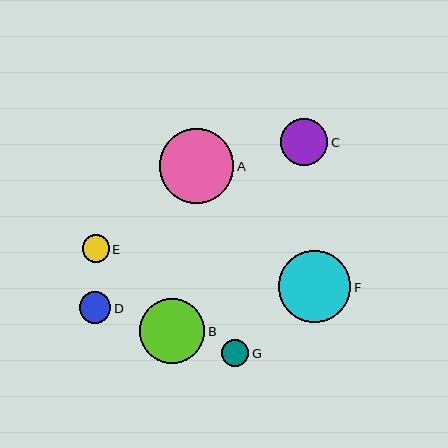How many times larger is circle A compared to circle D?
Circle A is approximately 2.4 times the size of circle D.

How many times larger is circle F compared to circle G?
Circle F is approximately 2.6 times the size of circle G.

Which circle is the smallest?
Circle E is the smallest with a size of approximately 27 pixels.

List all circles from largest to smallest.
From largest to smallest: A, F, B, C, D, G, E.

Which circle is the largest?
Circle A is the largest with a size of approximately 75 pixels.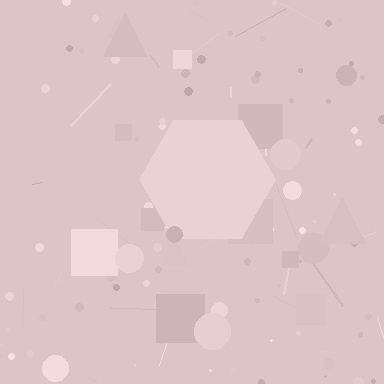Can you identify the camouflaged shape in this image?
The camouflaged shape is a hexagon.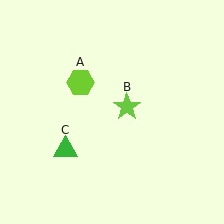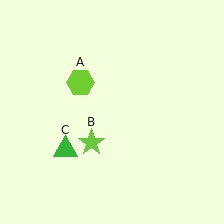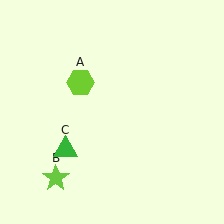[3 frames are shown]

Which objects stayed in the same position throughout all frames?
Lime hexagon (object A) and green triangle (object C) remained stationary.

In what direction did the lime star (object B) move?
The lime star (object B) moved down and to the left.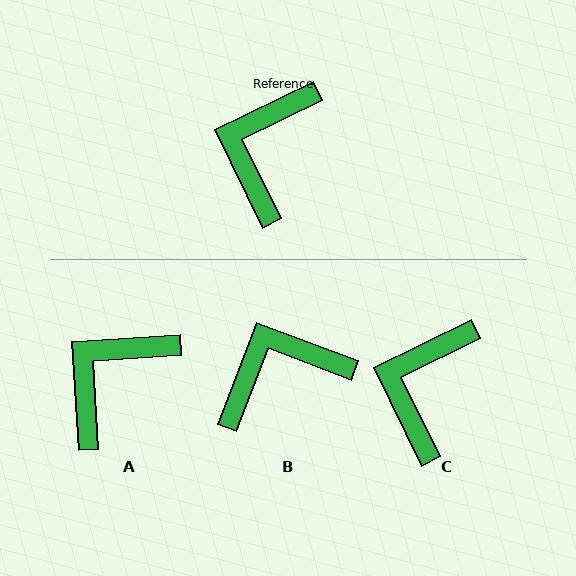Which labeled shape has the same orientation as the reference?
C.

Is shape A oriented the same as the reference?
No, it is off by about 22 degrees.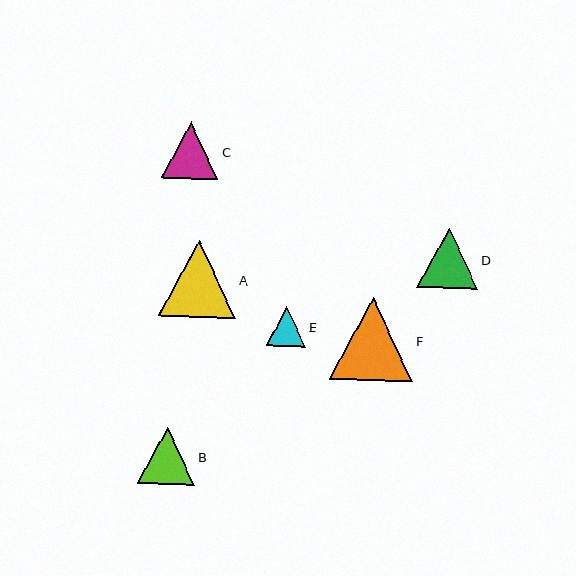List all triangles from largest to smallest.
From largest to smallest: F, A, D, B, C, E.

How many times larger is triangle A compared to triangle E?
Triangle A is approximately 2.0 times the size of triangle E.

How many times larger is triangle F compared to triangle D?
Triangle F is approximately 1.4 times the size of triangle D.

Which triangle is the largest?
Triangle F is the largest with a size of approximately 83 pixels.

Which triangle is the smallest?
Triangle E is the smallest with a size of approximately 39 pixels.